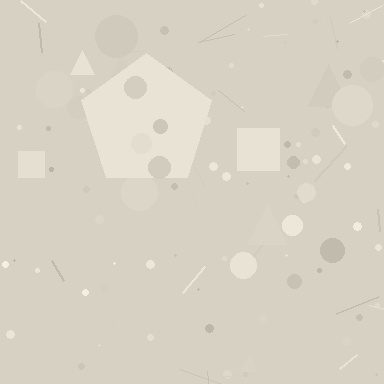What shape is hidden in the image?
A pentagon is hidden in the image.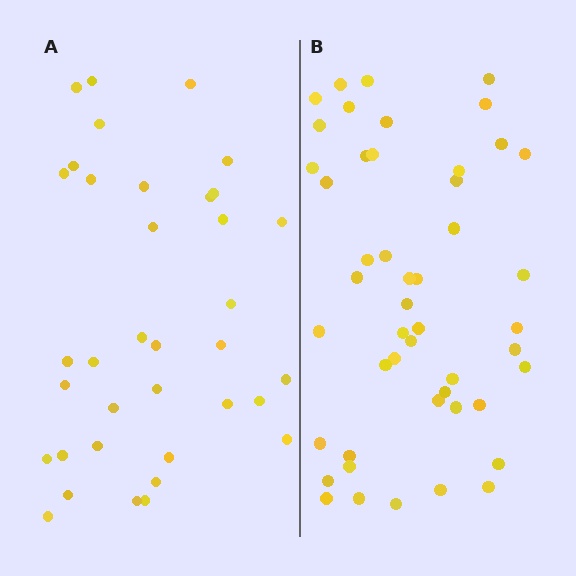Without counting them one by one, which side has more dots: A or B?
Region B (the right region) has more dots.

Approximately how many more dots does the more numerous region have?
Region B has roughly 12 or so more dots than region A.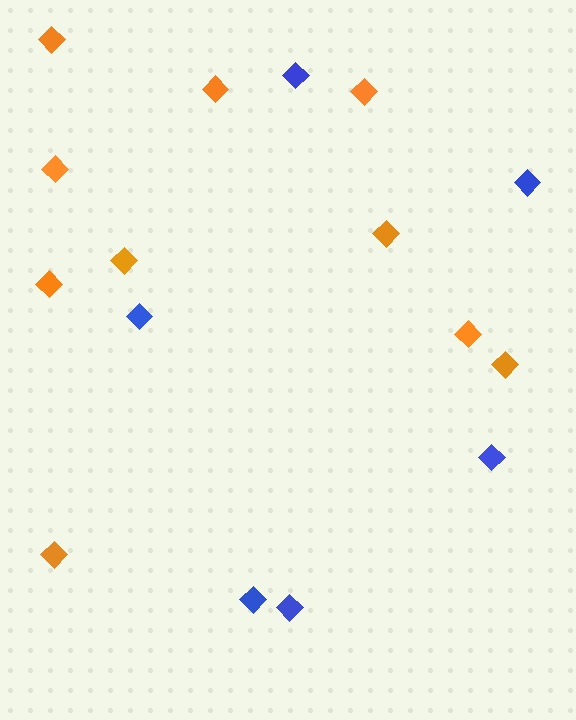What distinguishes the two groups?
There are 2 groups: one group of orange diamonds (10) and one group of blue diamonds (6).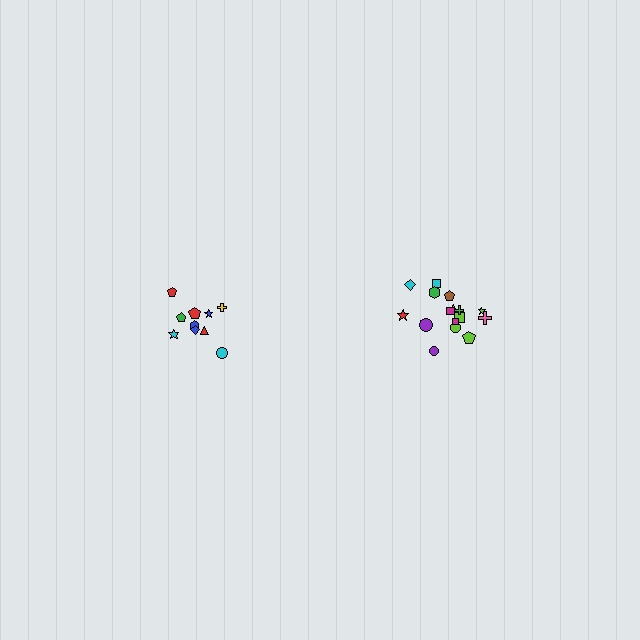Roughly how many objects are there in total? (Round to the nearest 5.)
Roughly 30 objects in total.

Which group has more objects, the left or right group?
The right group.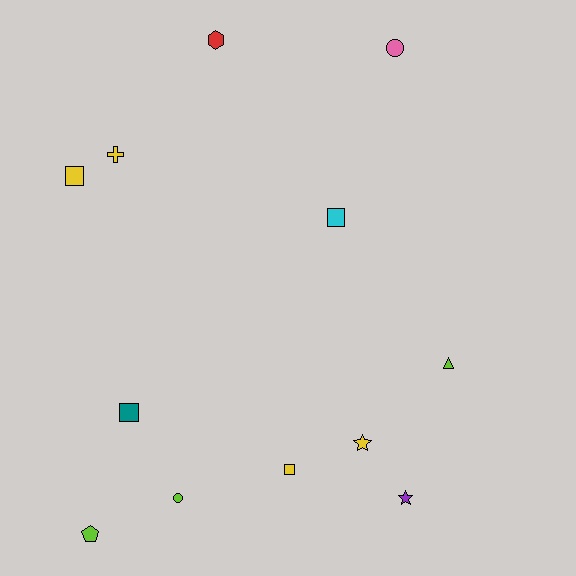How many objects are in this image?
There are 12 objects.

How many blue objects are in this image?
There are no blue objects.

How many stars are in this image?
There are 2 stars.